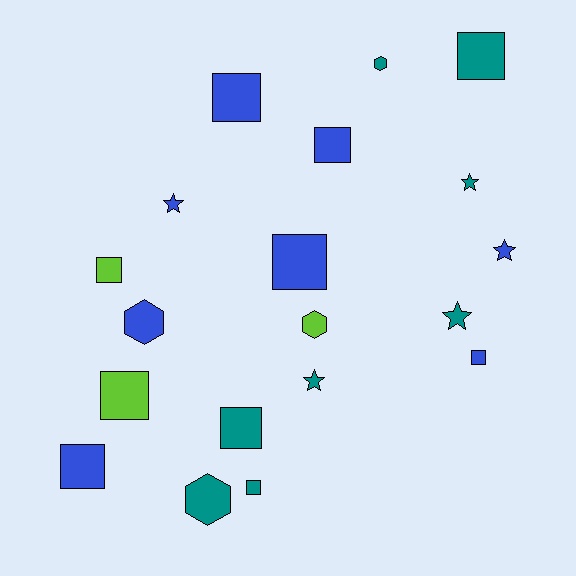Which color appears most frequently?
Teal, with 8 objects.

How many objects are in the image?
There are 19 objects.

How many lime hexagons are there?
There is 1 lime hexagon.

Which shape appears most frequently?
Square, with 10 objects.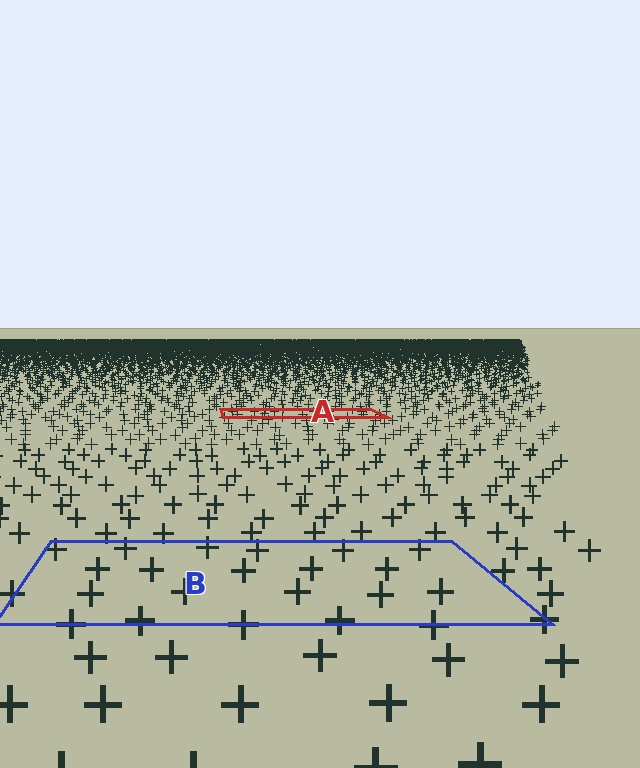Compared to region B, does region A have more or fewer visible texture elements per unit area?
Region A has more texture elements per unit area — they are packed more densely because it is farther away.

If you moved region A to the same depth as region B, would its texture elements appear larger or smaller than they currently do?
They would appear larger. At a closer depth, the same texture elements are projected at a bigger on-screen size.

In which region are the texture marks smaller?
The texture marks are smaller in region A, because it is farther away.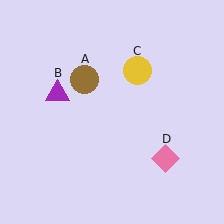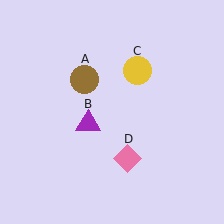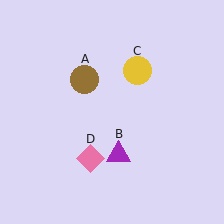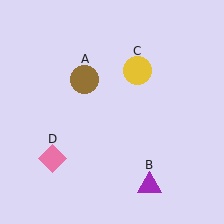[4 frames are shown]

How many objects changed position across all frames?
2 objects changed position: purple triangle (object B), pink diamond (object D).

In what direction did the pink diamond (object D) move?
The pink diamond (object D) moved left.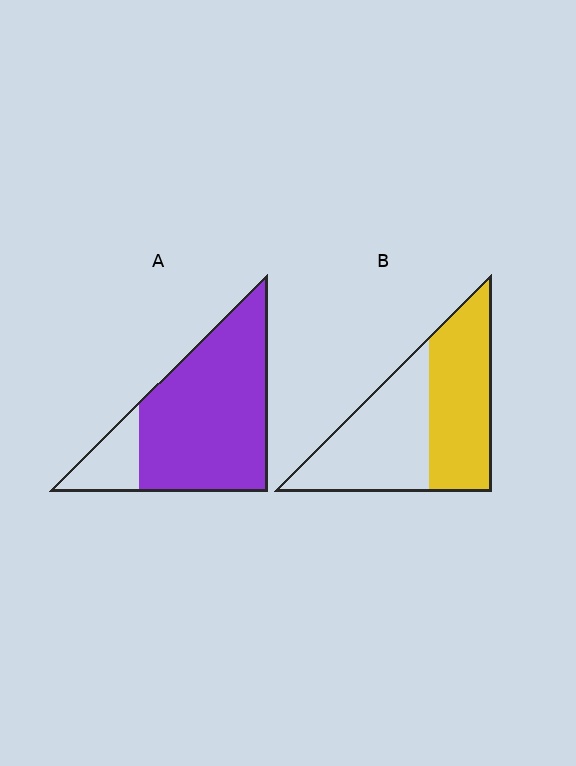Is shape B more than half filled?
Roughly half.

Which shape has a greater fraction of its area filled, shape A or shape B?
Shape A.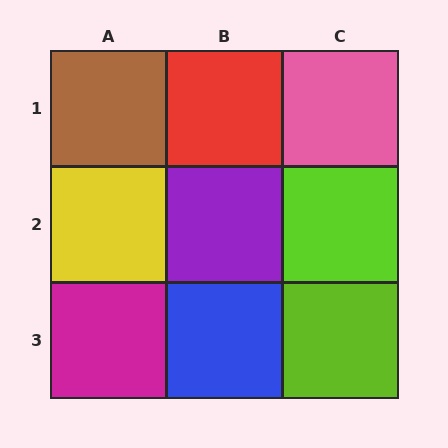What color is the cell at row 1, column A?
Brown.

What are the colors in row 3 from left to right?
Magenta, blue, lime.